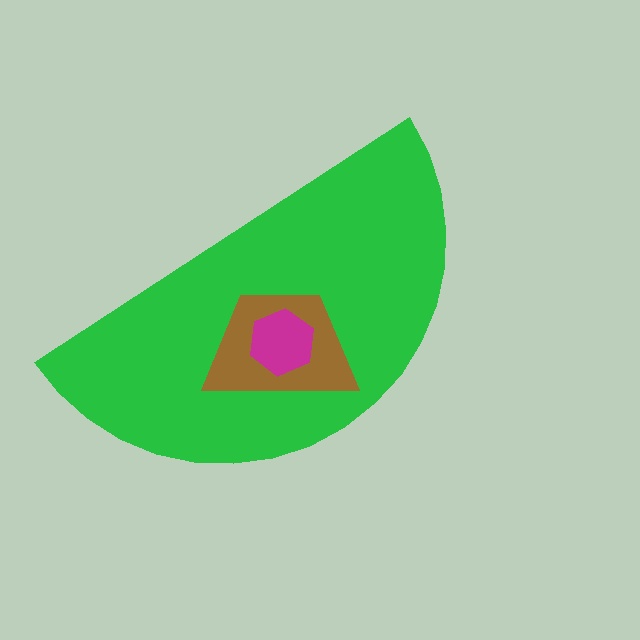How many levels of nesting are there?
3.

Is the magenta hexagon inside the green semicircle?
Yes.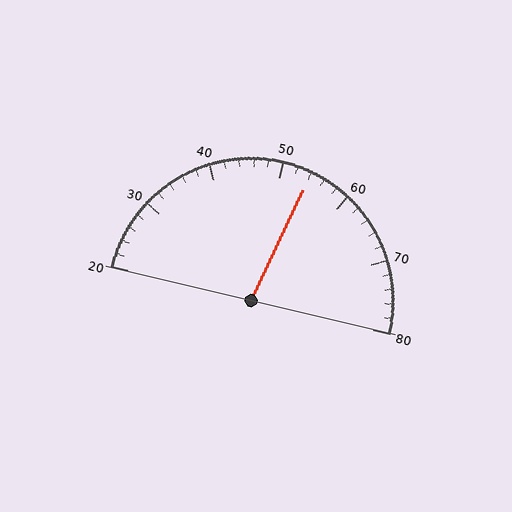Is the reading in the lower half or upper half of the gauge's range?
The reading is in the upper half of the range (20 to 80).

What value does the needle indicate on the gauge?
The needle indicates approximately 54.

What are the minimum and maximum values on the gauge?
The gauge ranges from 20 to 80.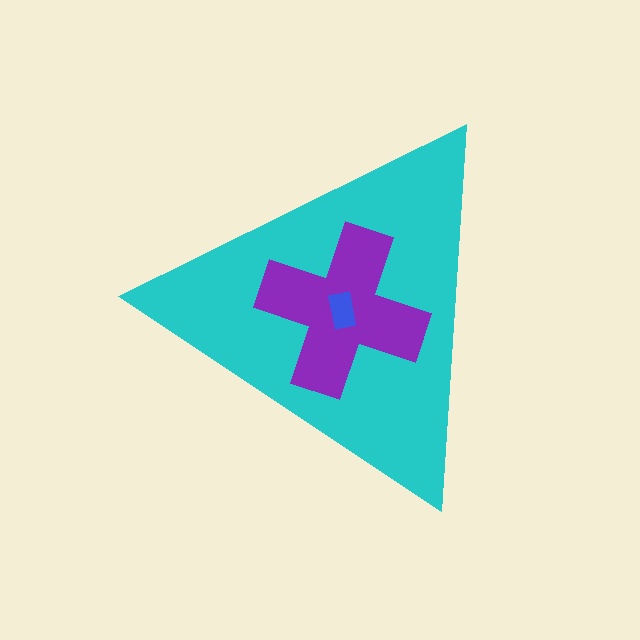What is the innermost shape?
The blue rectangle.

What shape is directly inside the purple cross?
The blue rectangle.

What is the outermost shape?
The cyan triangle.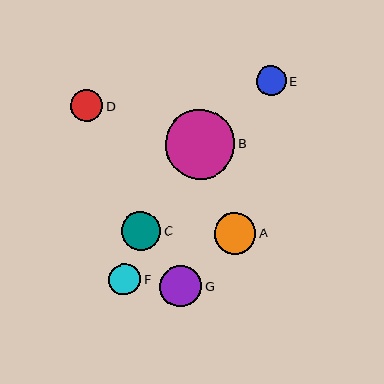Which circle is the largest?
Circle B is the largest with a size of approximately 70 pixels.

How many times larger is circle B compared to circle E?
Circle B is approximately 2.3 times the size of circle E.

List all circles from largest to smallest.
From largest to smallest: B, G, A, C, D, F, E.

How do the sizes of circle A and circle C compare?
Circle A and circle C are approximately the same size.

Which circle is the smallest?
Circle E is the smallest with a size of approximately 30 pixels.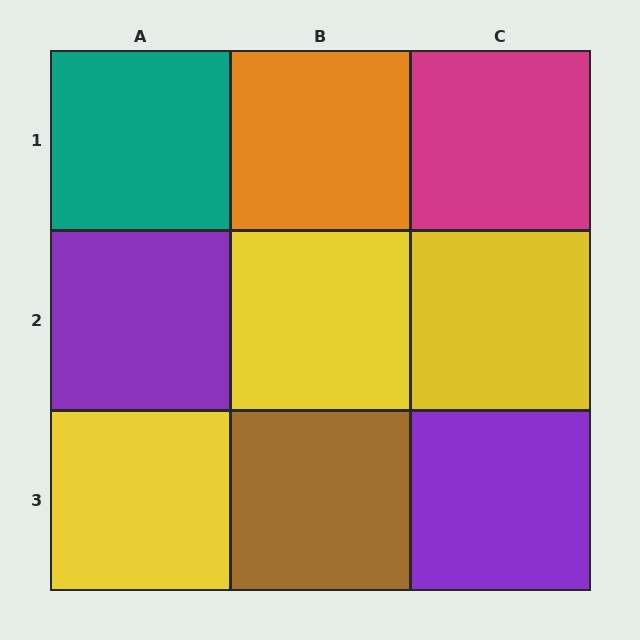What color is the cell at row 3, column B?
Brown.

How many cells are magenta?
1 cell is magenta.